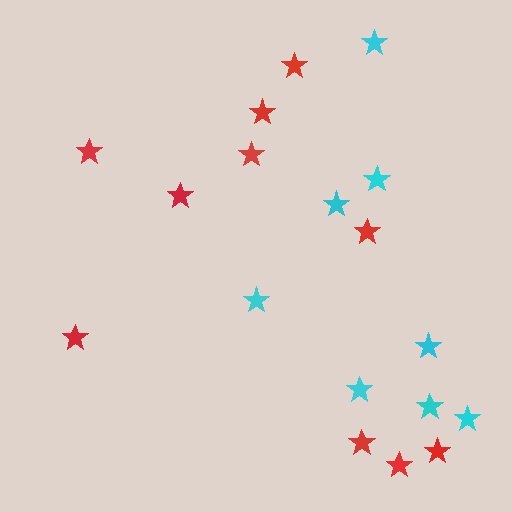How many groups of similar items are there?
There are 2 groups: one group of red stars (10) and one group of cyan stars (8).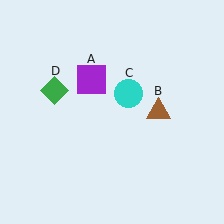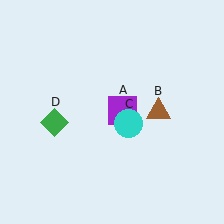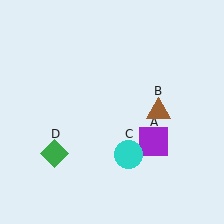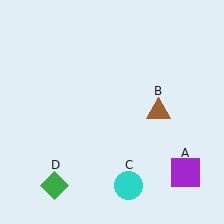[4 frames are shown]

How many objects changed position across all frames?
3 objects changed position: purple square (object A), cyan circle (object C), green diamond (object D).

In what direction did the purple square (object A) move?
The purple square (object A) moved down and to the right.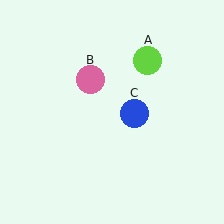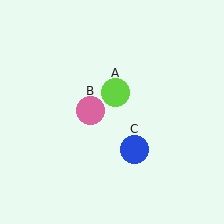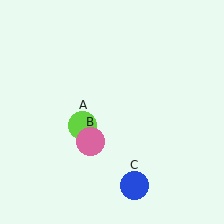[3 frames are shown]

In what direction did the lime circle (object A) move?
The lime circle (object A) moved down and to the left.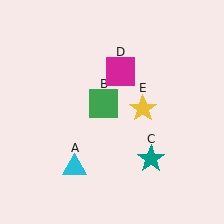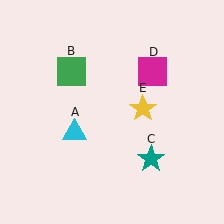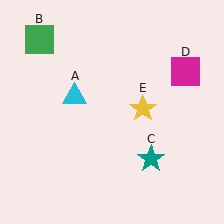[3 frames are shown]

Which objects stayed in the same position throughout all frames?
Teal star (object C) and yellow star (object E) remained stationary.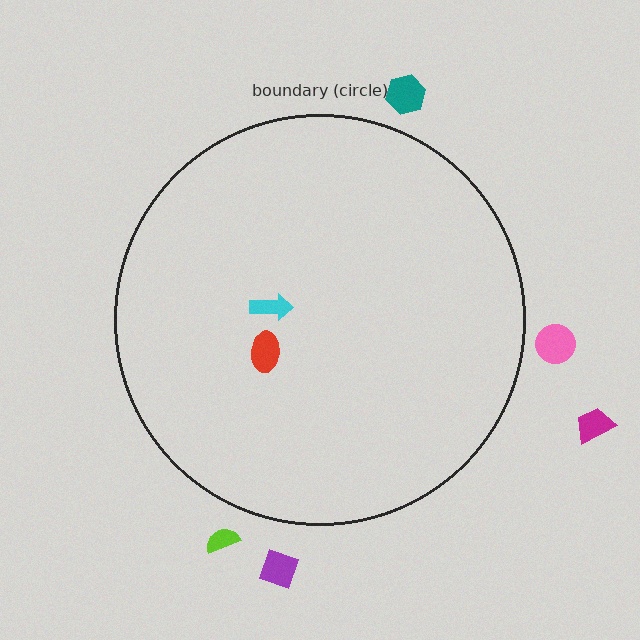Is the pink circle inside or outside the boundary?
Outside.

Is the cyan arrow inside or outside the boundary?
Inside.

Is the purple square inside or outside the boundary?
Outside.